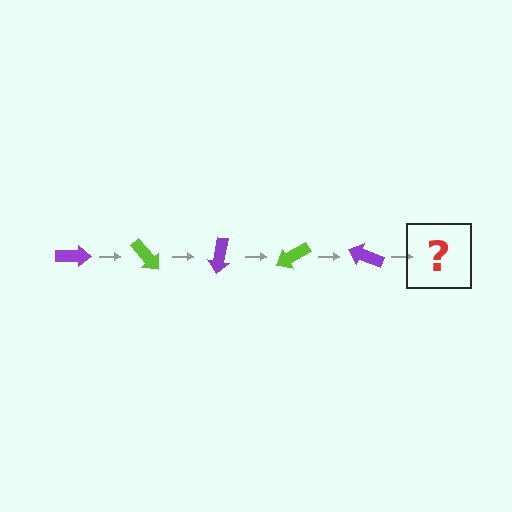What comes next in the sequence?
The next element should be a lime arrow, rotated 250 degrees from the start.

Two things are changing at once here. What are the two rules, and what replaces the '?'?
The two rules are that it rotates 50 degrees each step and the color cycles through purple and lime. The '?' should be a lime arrow, rotated 250 degrees from the start.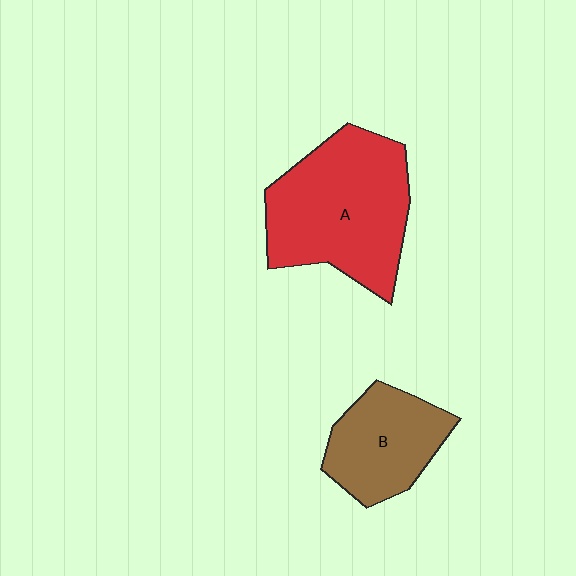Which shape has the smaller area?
Shape B (brown).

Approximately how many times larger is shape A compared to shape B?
Approximately 1.7 times.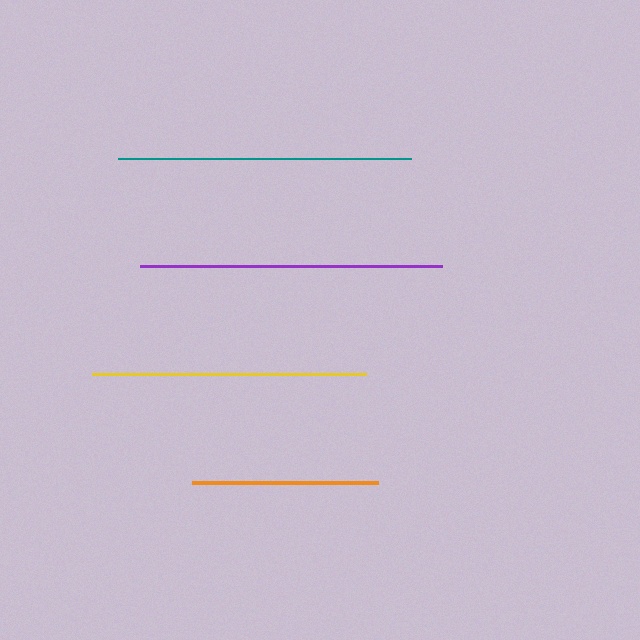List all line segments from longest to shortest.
From longest to shortest: purple, teal, yellow, orange.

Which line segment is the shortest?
The orange line is the shortest at approximately 186 pixels.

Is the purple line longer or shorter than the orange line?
The purple line is longer than the orange line.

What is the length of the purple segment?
The purple segment is approximately 302 pixels long.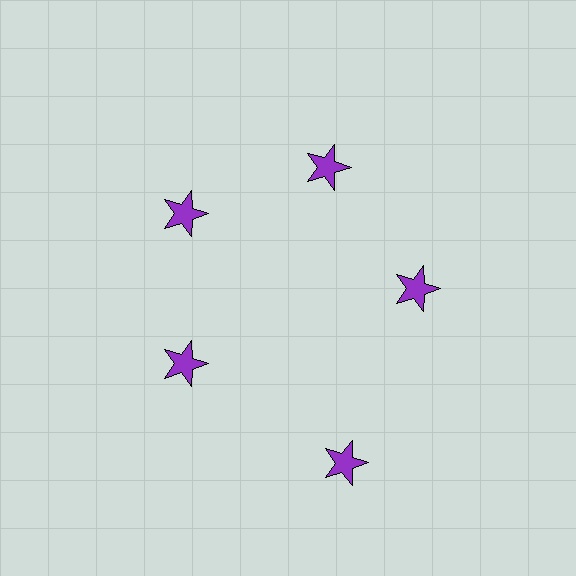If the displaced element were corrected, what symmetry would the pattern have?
It would have 5-fold rotational symmetry — the pattern would map onto itself every 72 degrees.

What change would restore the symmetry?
The symmetry would be restored by moving it inward, back onto the ring so that all 5 stars sit at equal angles and equal distance from the center.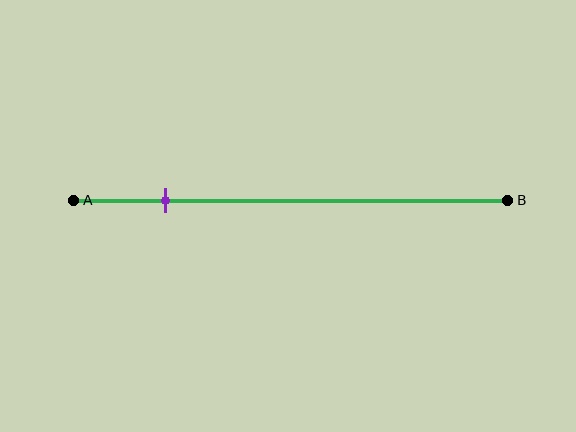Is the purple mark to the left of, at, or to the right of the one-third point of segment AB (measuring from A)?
The purple mark is to the left of the one-third point of segment AB.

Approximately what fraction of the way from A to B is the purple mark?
The purple mark is approximately 20% of the way from A to B.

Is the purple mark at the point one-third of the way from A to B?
No, the mark is at about 20% from A, not at the 33% one-third point.